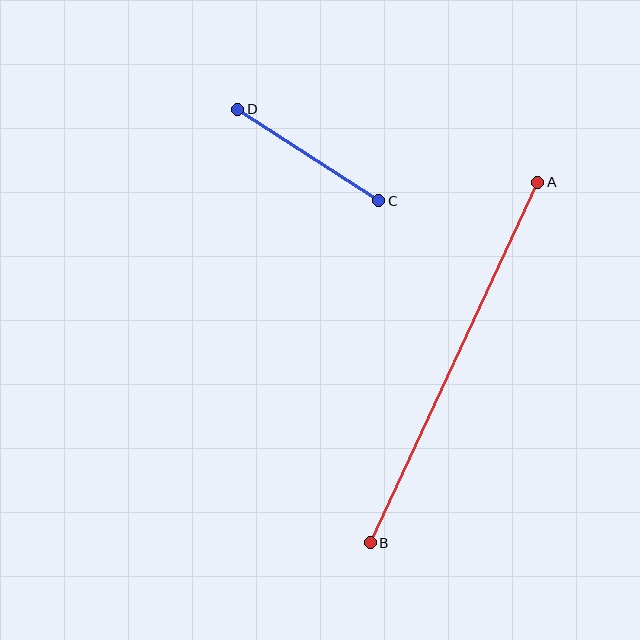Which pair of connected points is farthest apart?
Points A and B are farthest apart.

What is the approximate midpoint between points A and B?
The midpoint is at approximately (454, 362) pixels.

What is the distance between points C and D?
The distance is approximately 168 pixels.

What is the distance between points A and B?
The distance is approximately 398 pixels.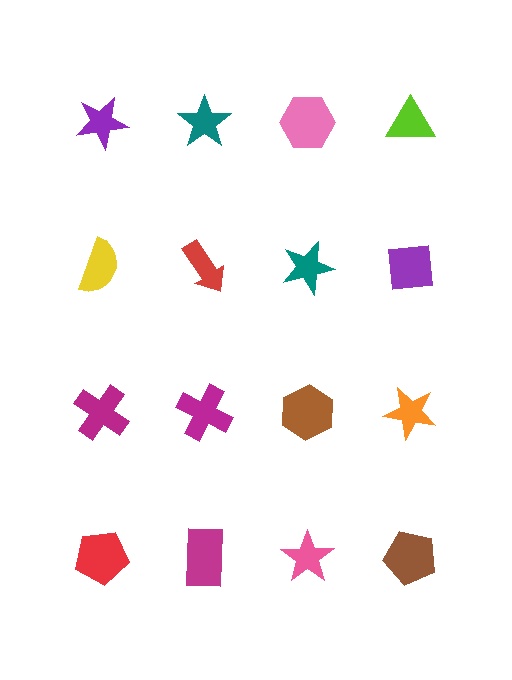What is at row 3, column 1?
A magenta cross.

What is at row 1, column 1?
A purple star.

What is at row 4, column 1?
A red pentagon.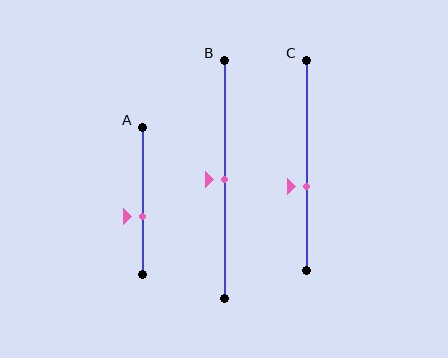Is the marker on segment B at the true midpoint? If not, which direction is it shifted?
Yes, the marker on segment B is at the true midpoint.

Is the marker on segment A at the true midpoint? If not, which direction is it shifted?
No, the marker on segment A is shifted downward by about 10% of the segment length.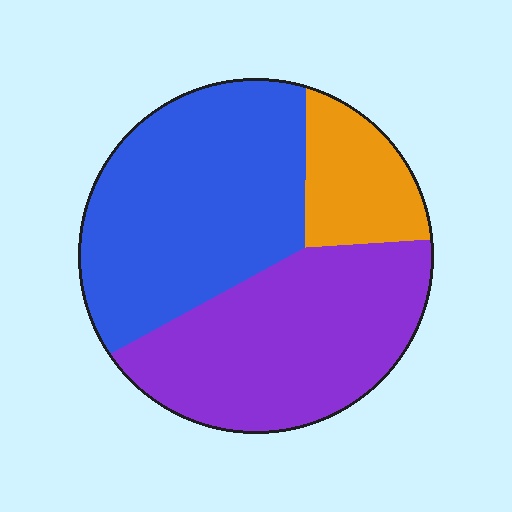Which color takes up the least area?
Orange, at roughly 15%.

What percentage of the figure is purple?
Purple takes up between a quarter and a half of the figure.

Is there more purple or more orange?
Purple.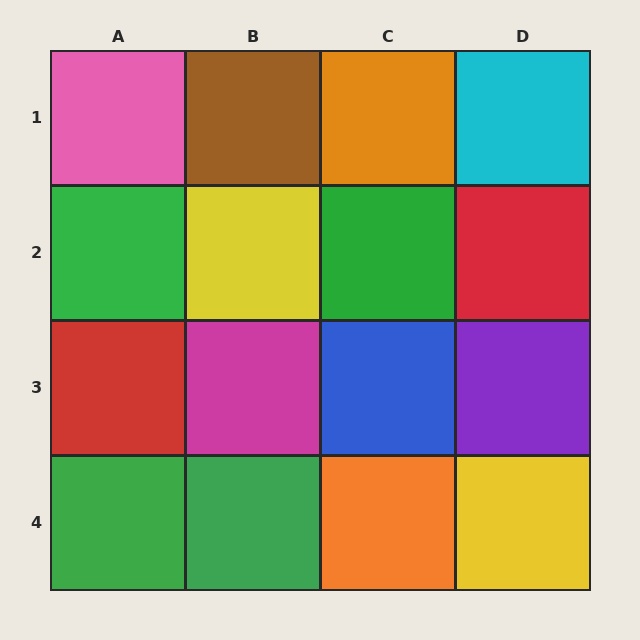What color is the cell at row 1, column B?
Brown.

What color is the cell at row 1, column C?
Orange.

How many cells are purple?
1 cell is purple.